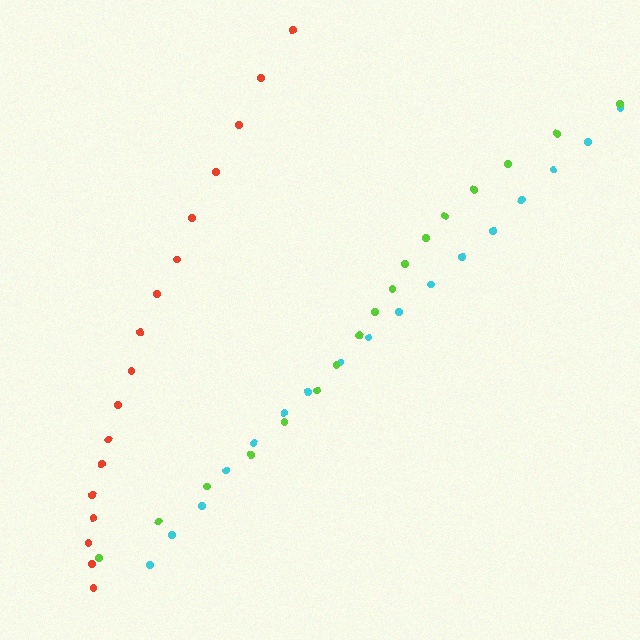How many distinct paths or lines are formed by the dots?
There are 3 distinct paths.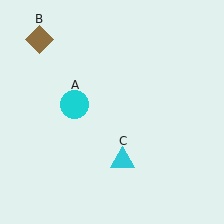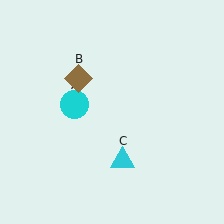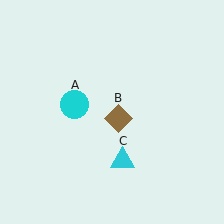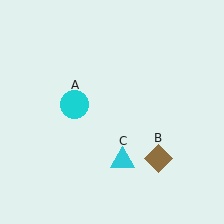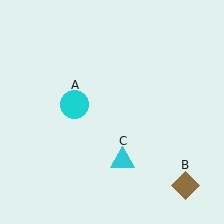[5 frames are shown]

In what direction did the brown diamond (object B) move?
The brown diamond (object B) moved down and to the right.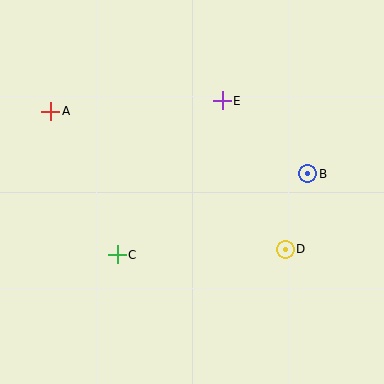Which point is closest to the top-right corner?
Point B is closest to the top-right corner.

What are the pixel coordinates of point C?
Point C is at (117, 255).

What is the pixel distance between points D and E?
The distance between D and E is 162 pixels.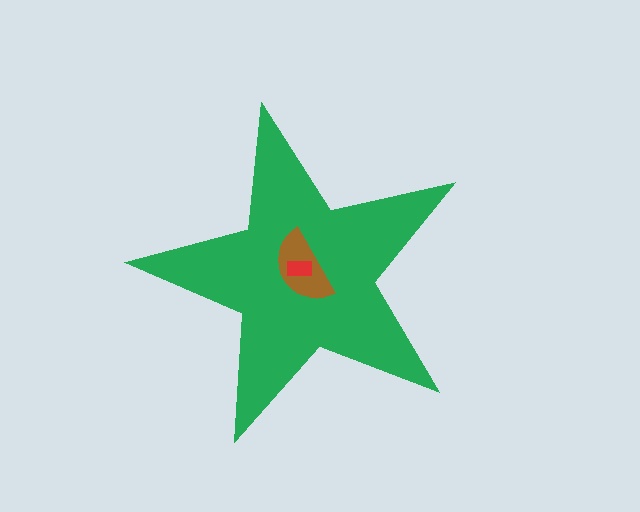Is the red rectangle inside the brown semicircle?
Yes.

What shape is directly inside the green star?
The brown semicircle.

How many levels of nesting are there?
3.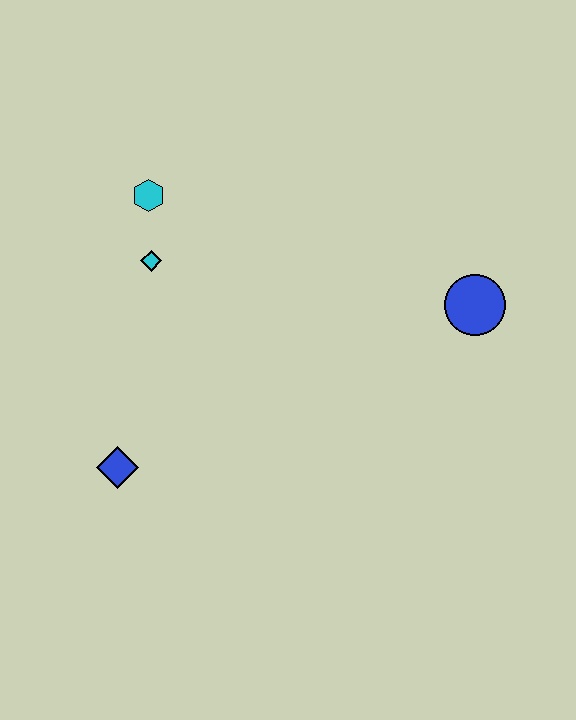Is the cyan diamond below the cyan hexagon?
Yes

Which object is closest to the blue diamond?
The cyan diamond is closest to the blue diamond.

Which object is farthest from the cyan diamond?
The blue circle is farthest from the cyan diamond.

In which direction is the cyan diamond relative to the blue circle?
The cyan diamond is to the left of the blue circle.